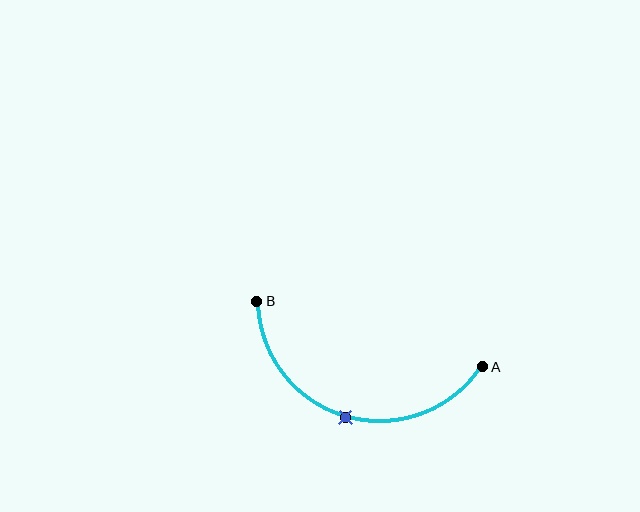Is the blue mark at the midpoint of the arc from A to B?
Yes. The blue mark lies on the arc at equal arc-length from both A and B — it is the arc midpoint.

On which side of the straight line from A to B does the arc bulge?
The arc bulges below the straight line connecting A and B.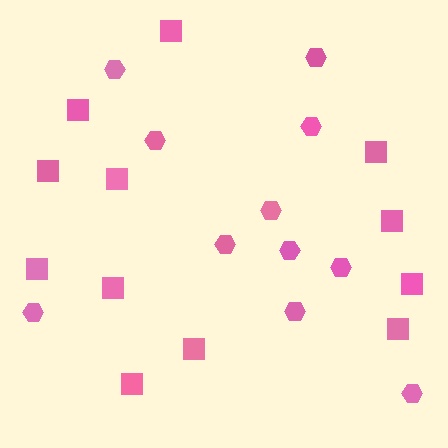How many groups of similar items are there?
There are 2 groups: one group of hexagons (11) and one group of squares (12).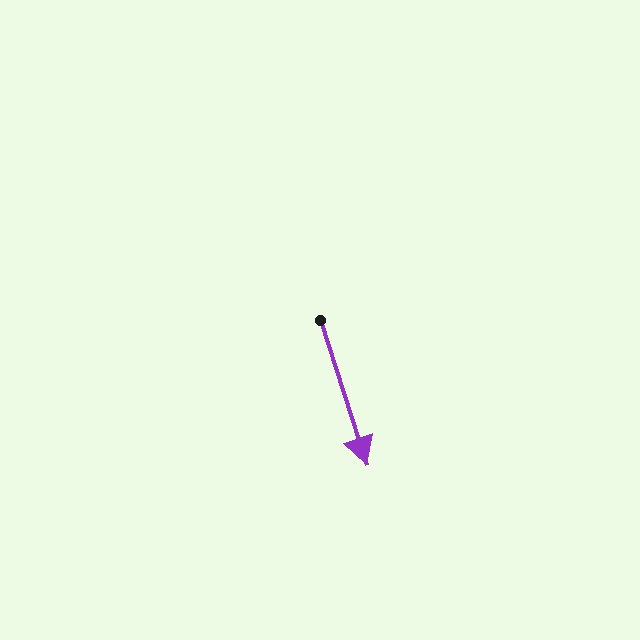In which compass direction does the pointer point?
South.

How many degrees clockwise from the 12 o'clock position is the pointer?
Approximately 162 degrees.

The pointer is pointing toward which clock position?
Roughly 5 o'clock.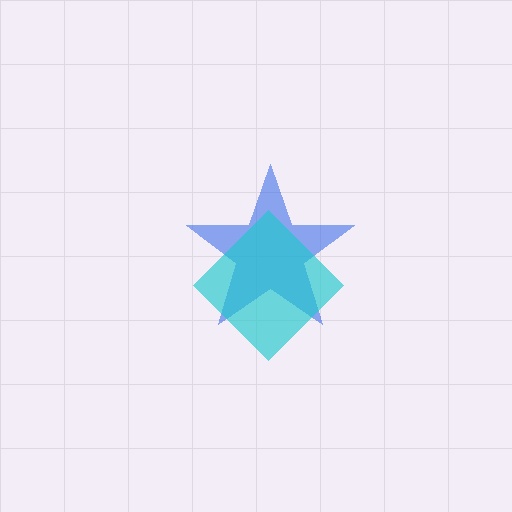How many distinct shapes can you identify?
There are 2 distinct shapes: a blue star, a cyan diamond.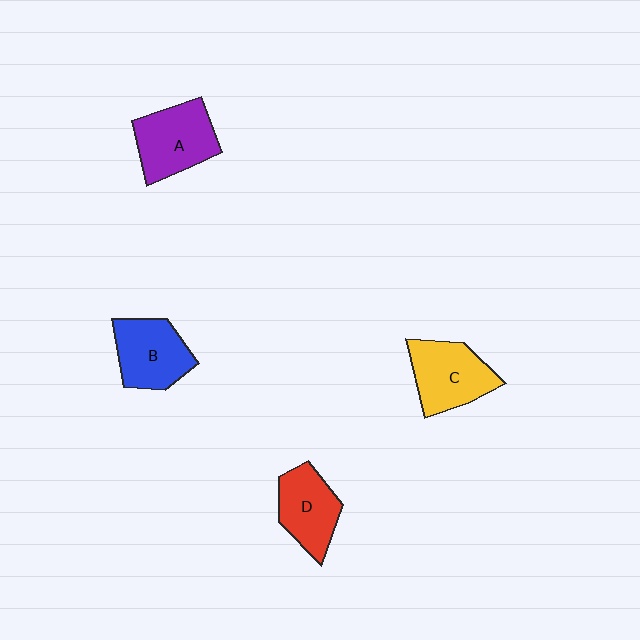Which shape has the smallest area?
Shape D (red).